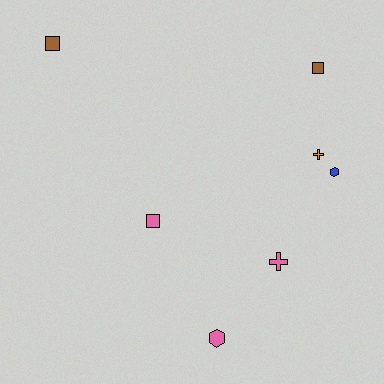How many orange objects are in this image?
There is 1 orange object.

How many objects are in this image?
There are 7 objects.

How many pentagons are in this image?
There are no pentagons.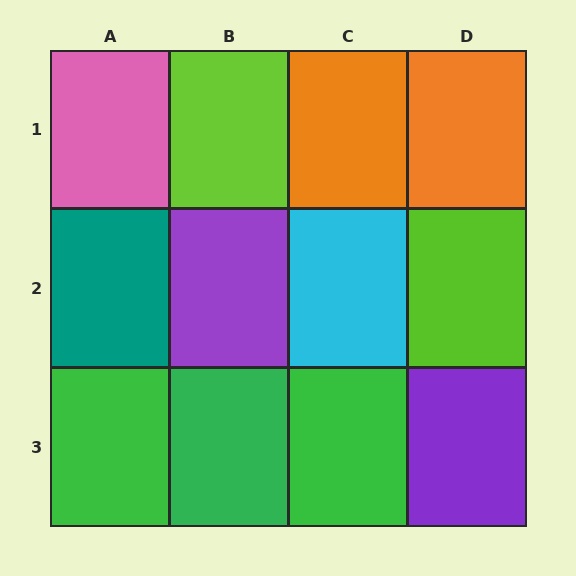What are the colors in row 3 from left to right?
Green, green, green, purple.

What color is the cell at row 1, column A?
Pink.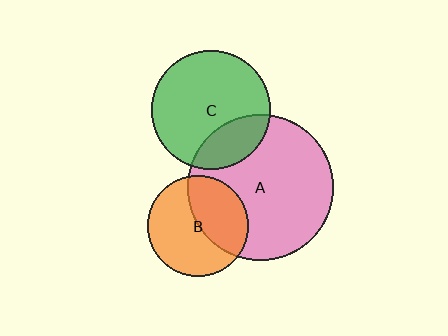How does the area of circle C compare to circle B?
Approximately 1.4 times.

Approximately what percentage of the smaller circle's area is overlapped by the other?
Approximately 25%.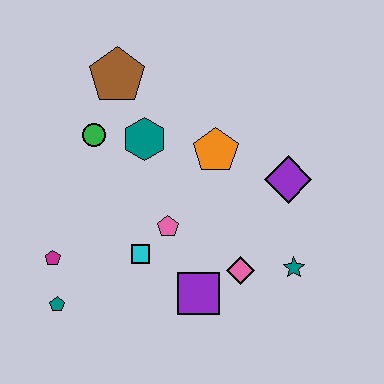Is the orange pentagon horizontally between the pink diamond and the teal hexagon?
Yes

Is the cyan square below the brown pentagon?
Yes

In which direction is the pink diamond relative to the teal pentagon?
The pink diamond is to the right of the teal pentagon.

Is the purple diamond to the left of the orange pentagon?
No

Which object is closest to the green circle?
The teal hexagon is closest to the green circle.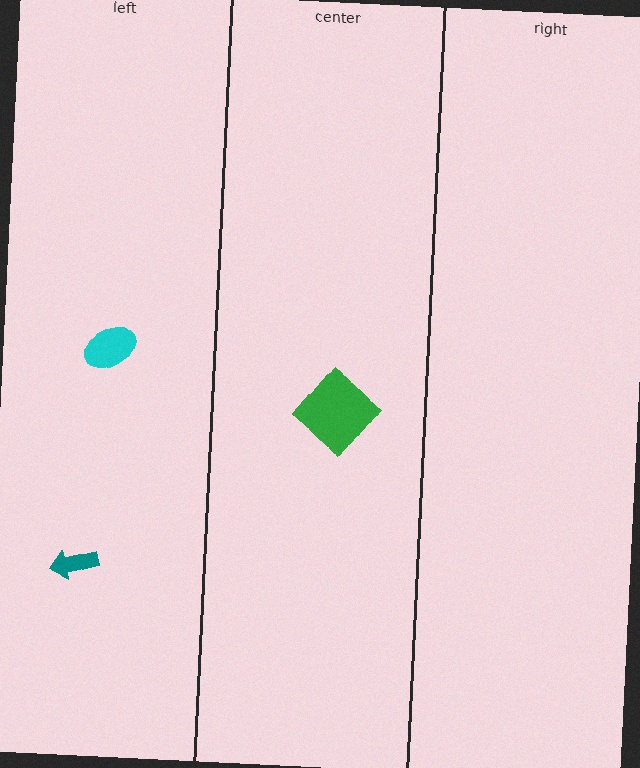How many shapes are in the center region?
1.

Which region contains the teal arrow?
The left region.